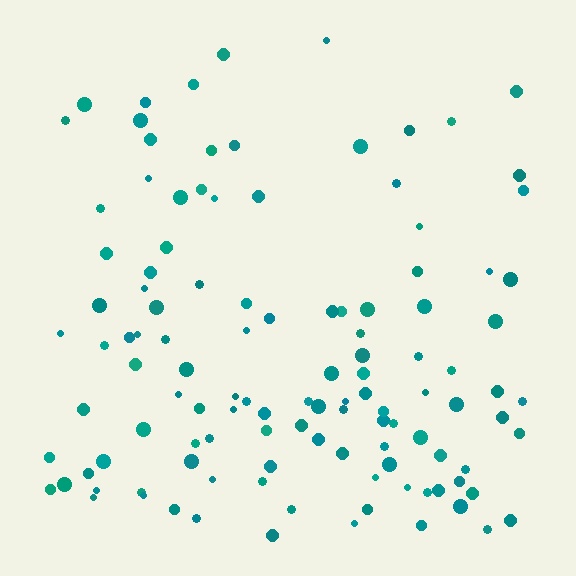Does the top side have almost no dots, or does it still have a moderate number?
Still a moderate number, just noticeably fewer than the bottom.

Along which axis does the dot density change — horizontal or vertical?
Vertical.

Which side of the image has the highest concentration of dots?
The bottom.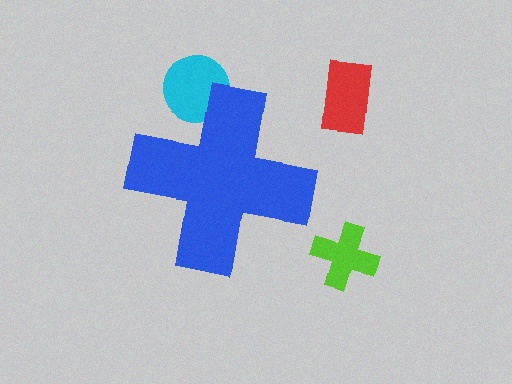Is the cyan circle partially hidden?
Yes, the cyan circle is partially hidden behind the blue cross.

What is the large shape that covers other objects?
A blue cross.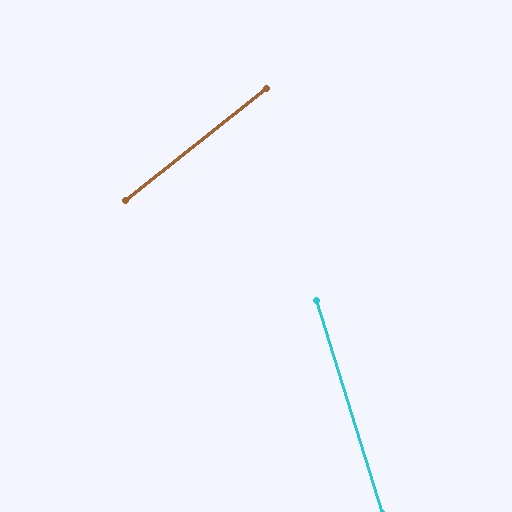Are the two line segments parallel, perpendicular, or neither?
Neither parallel nor perpendicular — they differ by about 68°.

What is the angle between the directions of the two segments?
Approximately 68 degrees.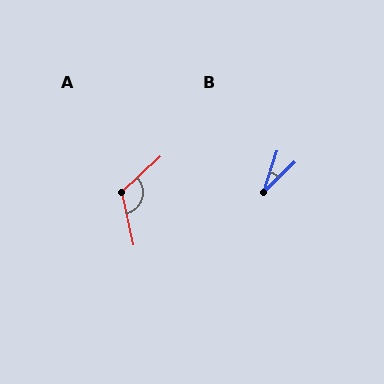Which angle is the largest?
A, at approximately 121 degrees.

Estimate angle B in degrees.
Approximately 28 degrees.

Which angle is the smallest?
B, at approximately 28 degrees.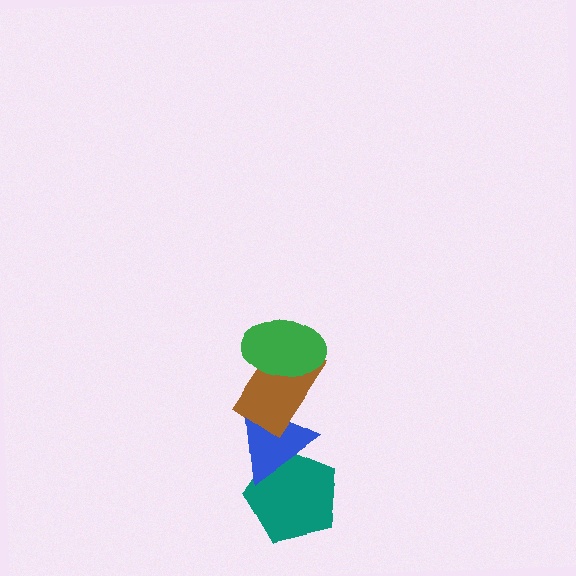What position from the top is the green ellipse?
The green ellipse is 1st from the top.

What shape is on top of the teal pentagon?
The blue triangle is on top of the teal pentagon.